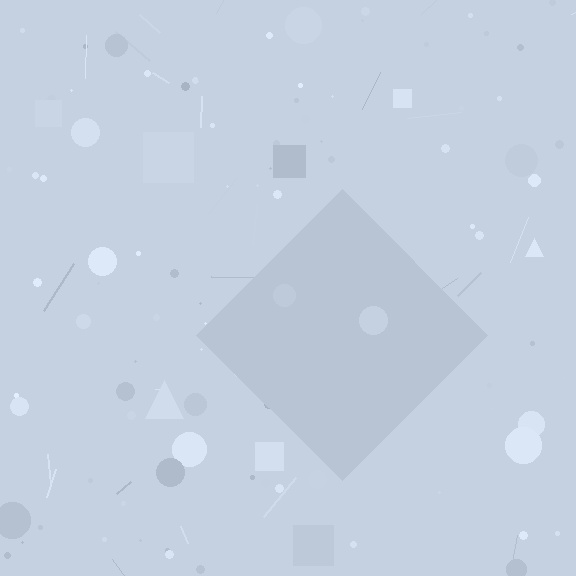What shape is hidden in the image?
A diamond is hidden in the image.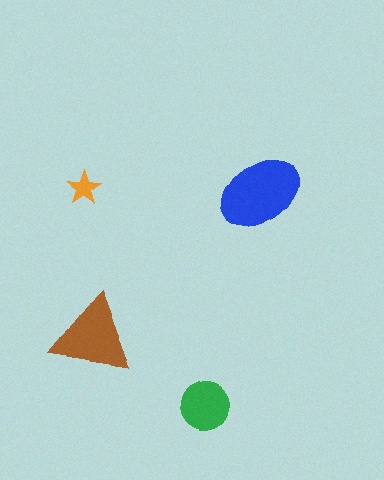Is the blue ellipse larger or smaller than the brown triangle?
Larger.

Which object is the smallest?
The orange star.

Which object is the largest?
The blue ellipse.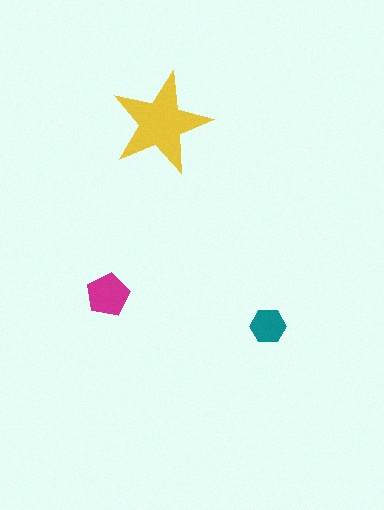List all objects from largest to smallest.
The yellow star, the magenta pentagon, the teal hexagon.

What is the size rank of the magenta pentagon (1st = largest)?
2nd.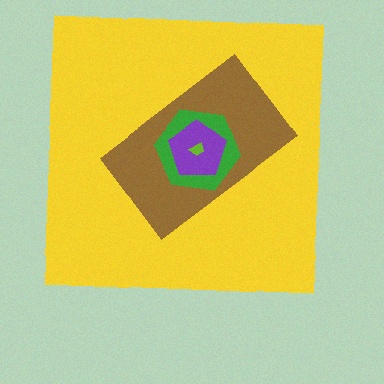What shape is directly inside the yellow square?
The brown rectangle.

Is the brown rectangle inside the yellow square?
Yes.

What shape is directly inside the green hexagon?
The purple pentagon.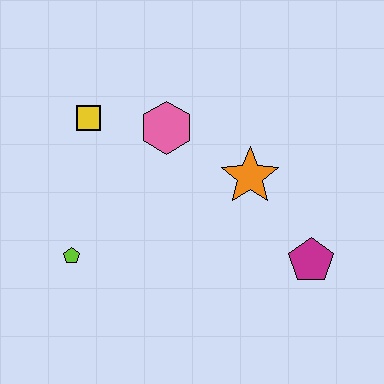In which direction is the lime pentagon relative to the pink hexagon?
The lime pentagon is below the pink hexagon.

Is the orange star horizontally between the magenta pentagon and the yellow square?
Yes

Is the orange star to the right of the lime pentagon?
Yes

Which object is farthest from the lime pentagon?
The magenta pentagon is farthest from the lime pentagon.